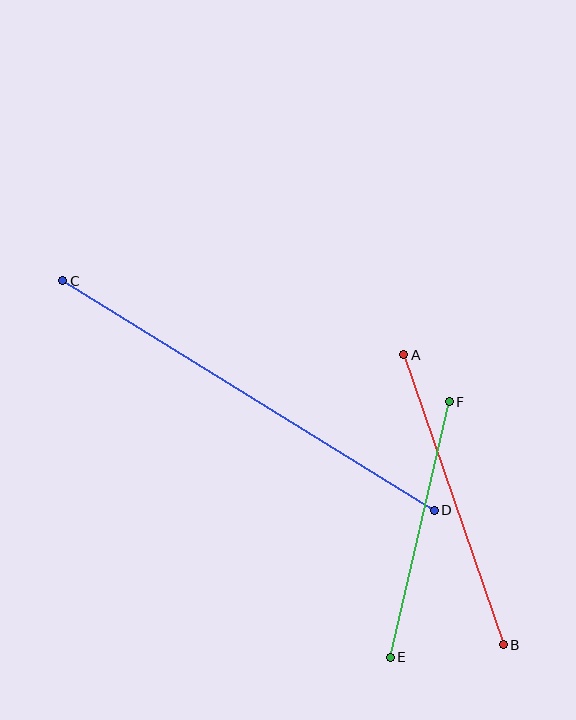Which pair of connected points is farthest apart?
Points C and D are farthest apart.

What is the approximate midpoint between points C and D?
The midpoint is at approximately (248, 395) pixels.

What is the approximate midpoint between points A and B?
The midpoint is at approximately (453, 500) pixels.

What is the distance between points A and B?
The distance is approximately 307 pixels.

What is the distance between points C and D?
The distance is approximately 437 pixels.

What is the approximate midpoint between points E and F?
The midpoint is at approximately (420, 530) pixels.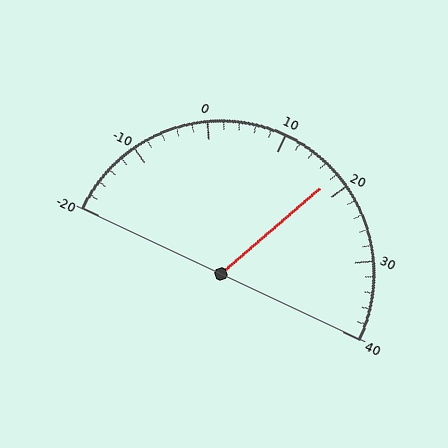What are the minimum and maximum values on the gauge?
The gauge ranges from -20 to 40.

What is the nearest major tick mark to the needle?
The nearest major tick mark is 20.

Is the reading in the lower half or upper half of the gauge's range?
The reading is in the upper half of the range (-20 to 40).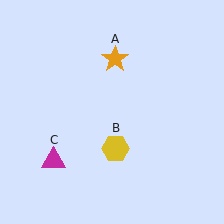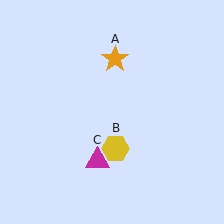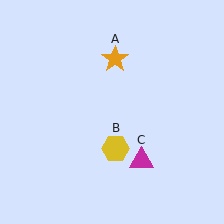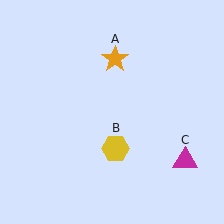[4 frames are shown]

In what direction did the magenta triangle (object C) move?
The magenta triangle (object C) moved right.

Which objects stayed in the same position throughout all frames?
Orange star (object A) and yellow hexagon (object B) remained stationary.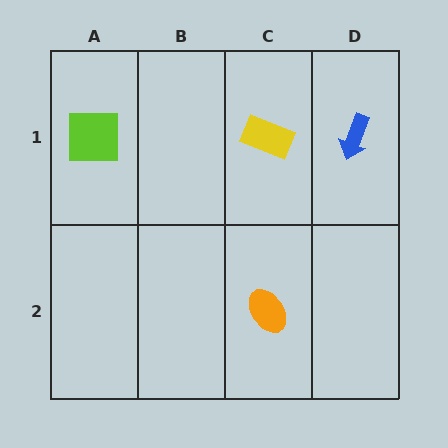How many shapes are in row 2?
1 shape.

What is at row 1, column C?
A yellow rectangle.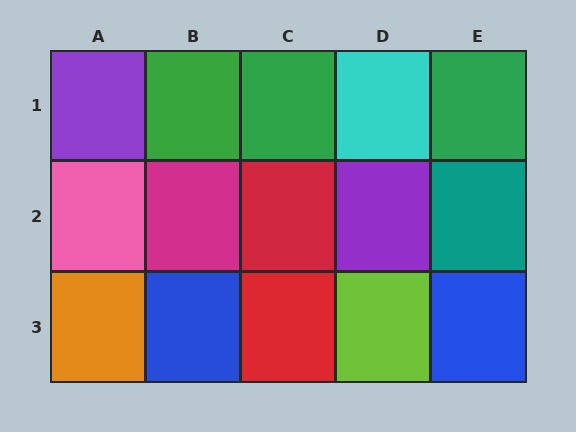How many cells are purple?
2 cells are purple.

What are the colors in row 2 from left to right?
Pink, magenta, red, purple, teal.